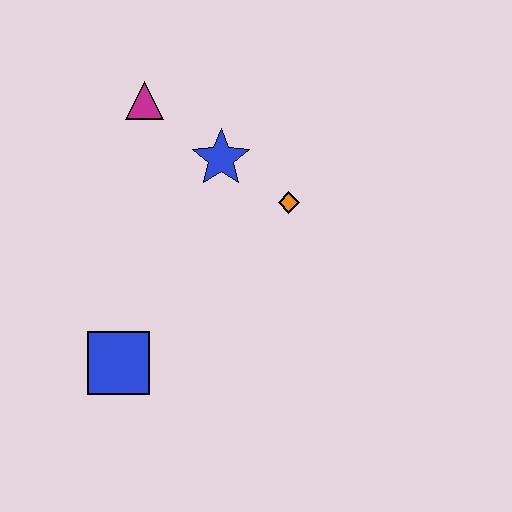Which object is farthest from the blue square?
The magenta triangle is farthest from the blue square.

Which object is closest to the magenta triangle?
The blue star is closest to the magenta triangle.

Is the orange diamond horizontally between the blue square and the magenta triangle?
No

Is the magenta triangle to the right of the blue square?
Yes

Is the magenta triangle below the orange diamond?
No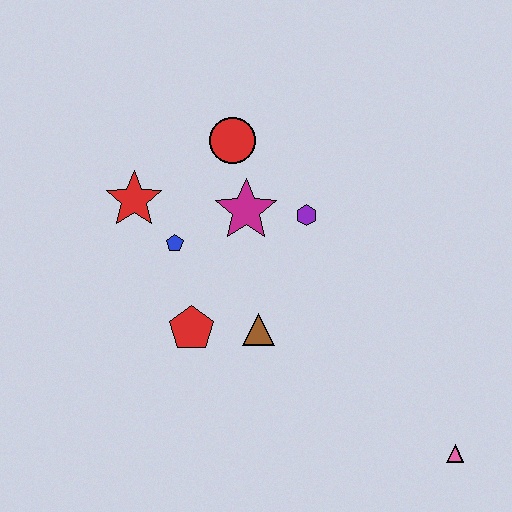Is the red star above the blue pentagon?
Yes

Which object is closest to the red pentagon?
The brown triangle is closest to the red pentagon.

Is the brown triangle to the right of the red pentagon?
Yes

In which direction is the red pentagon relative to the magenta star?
The red pentagon is below the magenta star.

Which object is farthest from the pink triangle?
The red star is farthest from the pink triangle.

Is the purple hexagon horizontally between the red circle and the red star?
No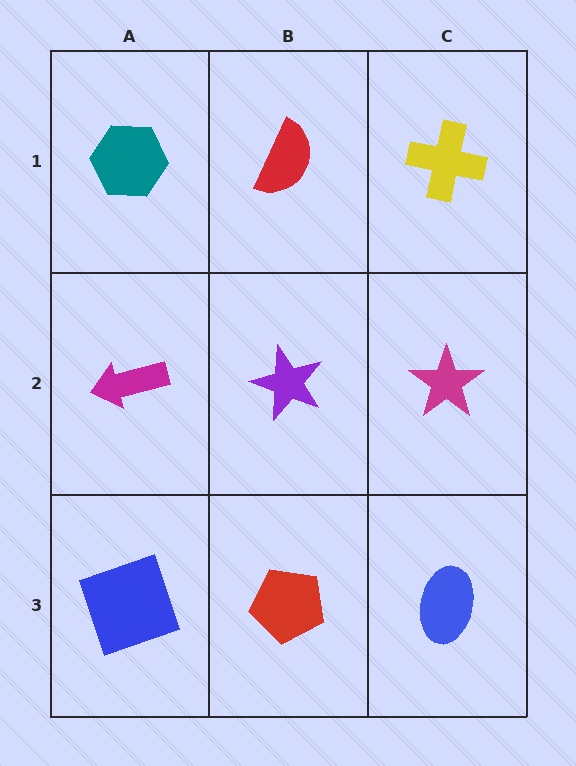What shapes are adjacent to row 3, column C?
A magenta star (row 2, column C), a red pentagon (row 3, column B).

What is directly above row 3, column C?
A magenta star.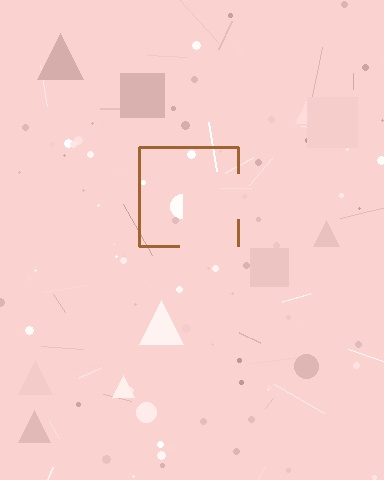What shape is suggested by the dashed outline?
The dashed outline suggests a square.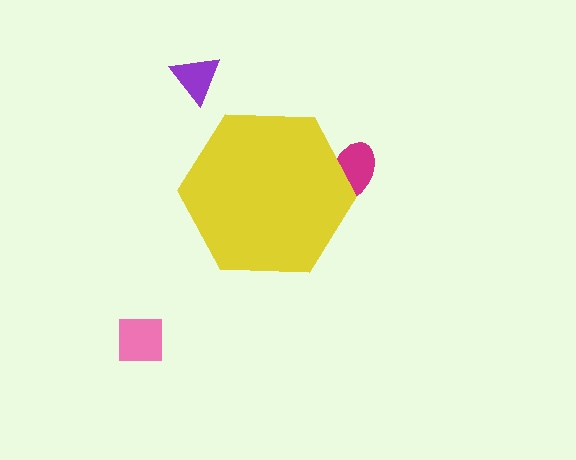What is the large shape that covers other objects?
A yellow hexagon.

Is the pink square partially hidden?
No, the pink square is fully visible.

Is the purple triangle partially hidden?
No, the purple triangle is fully visible.